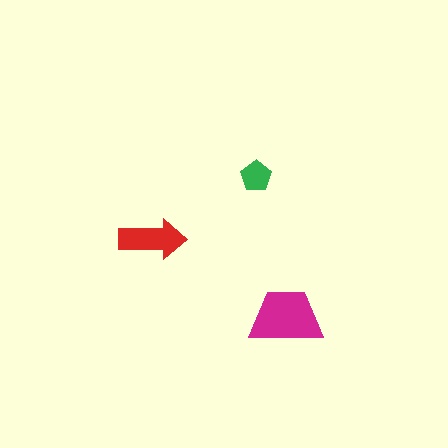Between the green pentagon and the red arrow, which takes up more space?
The red arrow.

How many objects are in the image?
There are 3 objects in the image.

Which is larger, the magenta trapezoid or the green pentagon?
The magenta trapezoid.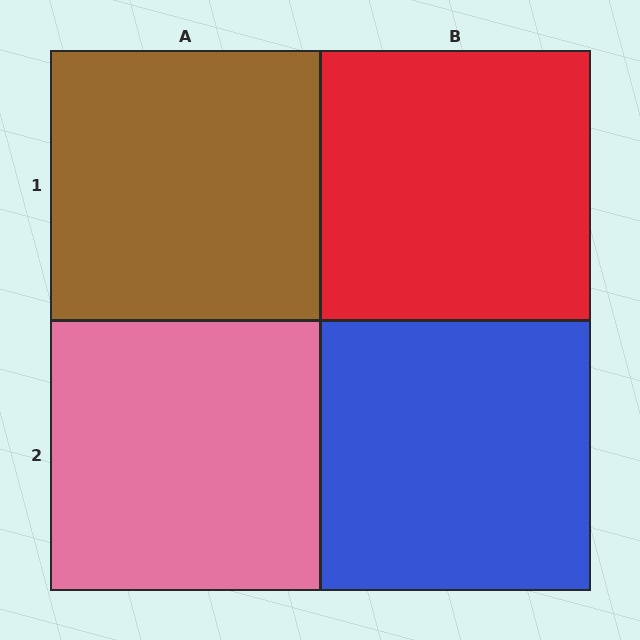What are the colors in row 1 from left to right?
Brown, red.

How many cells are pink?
1 cell is pink.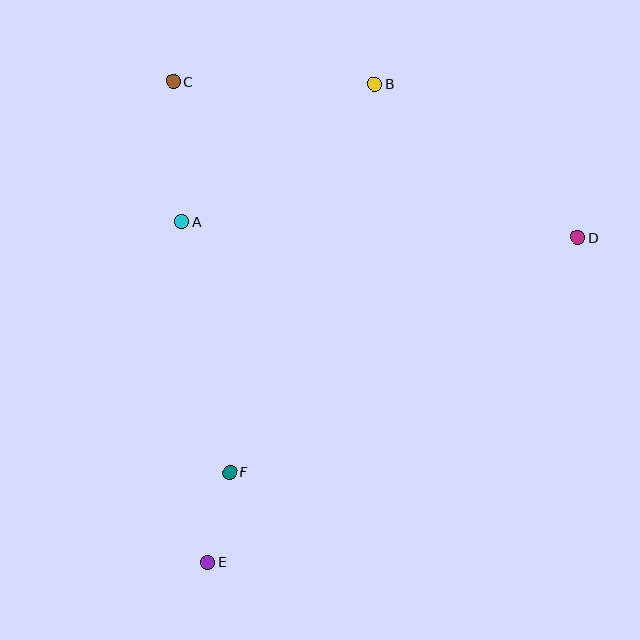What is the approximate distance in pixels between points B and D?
The distance between B and D is approximately 254 pixels.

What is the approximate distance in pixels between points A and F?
The distance between A and F is approximately 256 pixels.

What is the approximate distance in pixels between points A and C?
The distance between A and C is approximately 140 pixels.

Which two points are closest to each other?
Points E and F are closest to each other.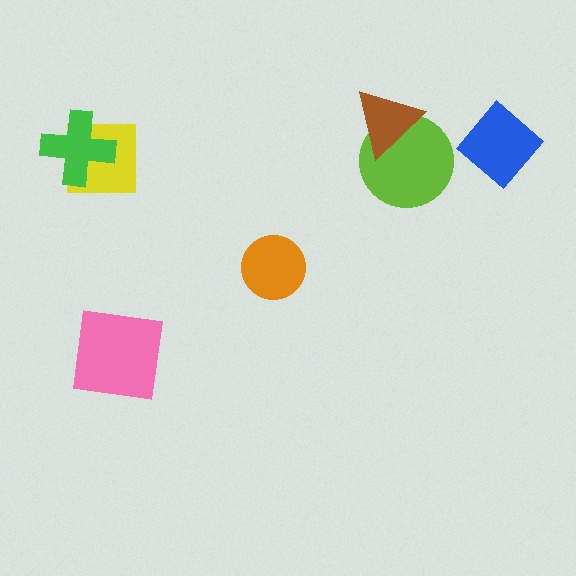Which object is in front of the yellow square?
The green cross is in front of the yellow square.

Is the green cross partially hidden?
No, no other shape covers it.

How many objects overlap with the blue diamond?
0 objects overlap with the blue diamond.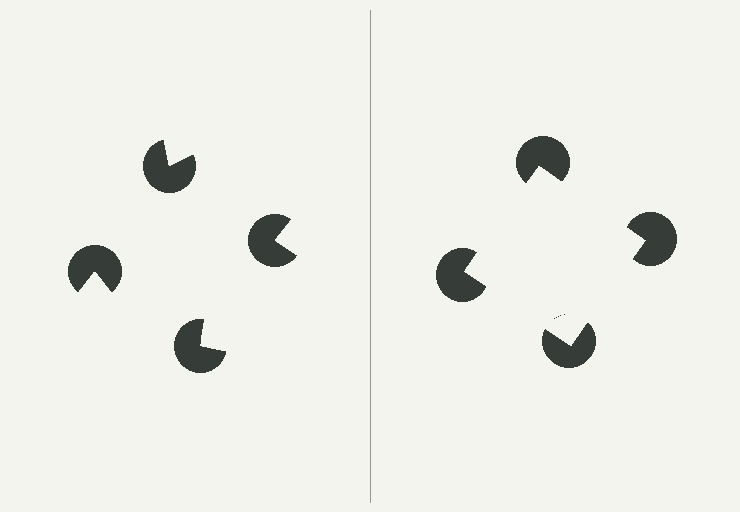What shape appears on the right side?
An illusory square.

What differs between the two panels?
The pac-man discs are positioned identically on both sides; only the wedge orientations differ. On the right they align to a square; on the left they are misaligned.